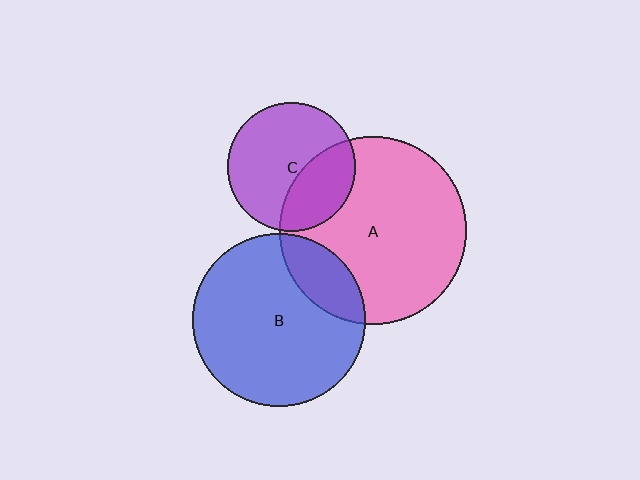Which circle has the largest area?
Circle A (pink).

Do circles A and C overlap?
Yes.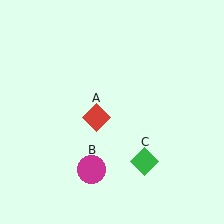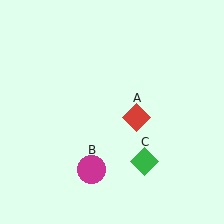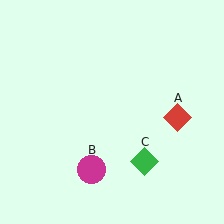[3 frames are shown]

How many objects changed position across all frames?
1 object changed position: red diamond (object A).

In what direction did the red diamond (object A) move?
The red diamond (object A) moved right.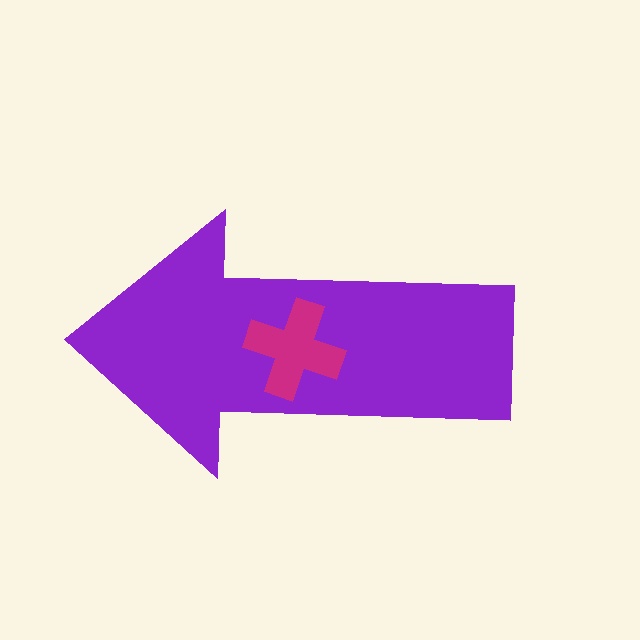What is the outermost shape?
The purple arrow.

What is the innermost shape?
The magenta cross.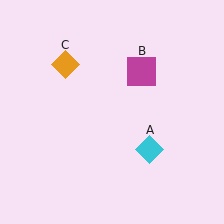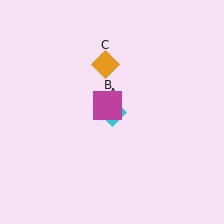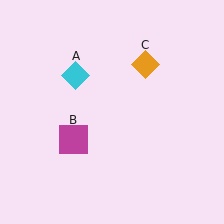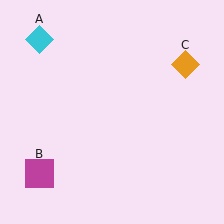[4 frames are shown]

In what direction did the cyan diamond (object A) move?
The cyan diamond (object A) moved up and to the left.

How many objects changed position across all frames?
3 objects changed position: cyan diamond (object A), magenta square (object B), orange diamond (object C).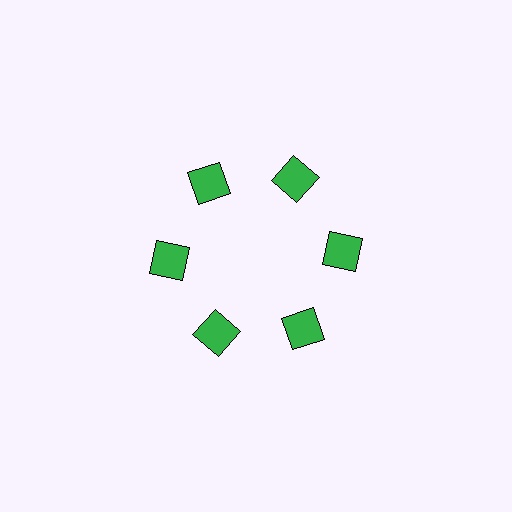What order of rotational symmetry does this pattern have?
This pattern has 6-fold rotational symmetry.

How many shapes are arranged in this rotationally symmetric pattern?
There are 6 shapes, arranged in 6 groups of 1.